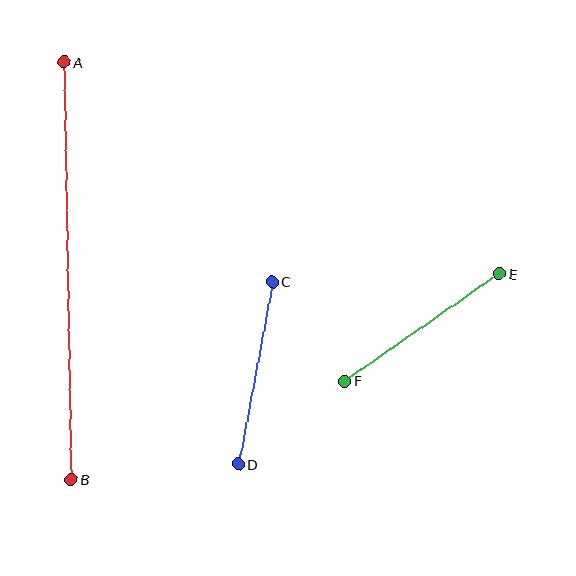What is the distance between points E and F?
The distance is approximately 188 pixels.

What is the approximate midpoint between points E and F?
The midpoint is at approximately (422, 328) pixels.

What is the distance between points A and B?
The distance is approximately 418 pixels.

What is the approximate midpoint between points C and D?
The midpoint is at approximately (255, 373) pixels.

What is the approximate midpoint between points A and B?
The midpoint is at approximately (68, 271) pixels.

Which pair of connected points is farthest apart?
Points A and B are farthest apart.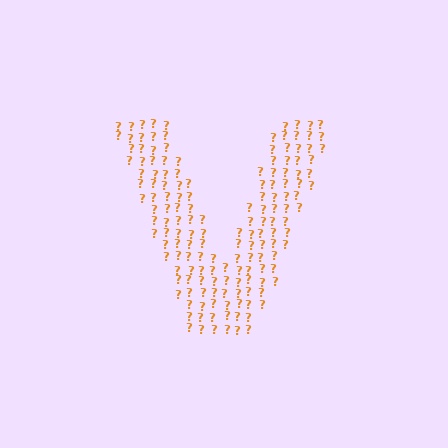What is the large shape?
The large shape is the letter V.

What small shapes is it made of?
It is made of small question marks.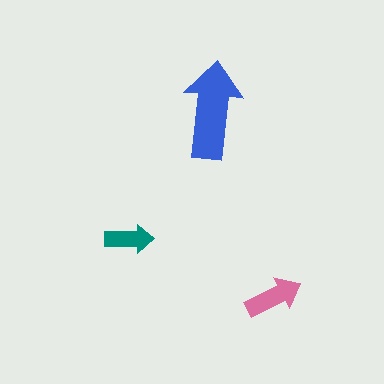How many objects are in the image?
There are 3 objects in the image.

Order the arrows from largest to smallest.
the blue one, the pink one, the teal one.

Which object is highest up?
The blue arrow is topmost.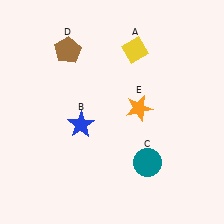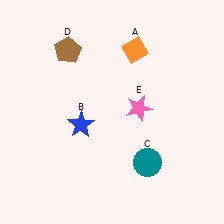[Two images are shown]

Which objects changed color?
A changed from yellow to orange. E changed from orange to pink.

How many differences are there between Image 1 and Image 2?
There are 2 differences between the two images.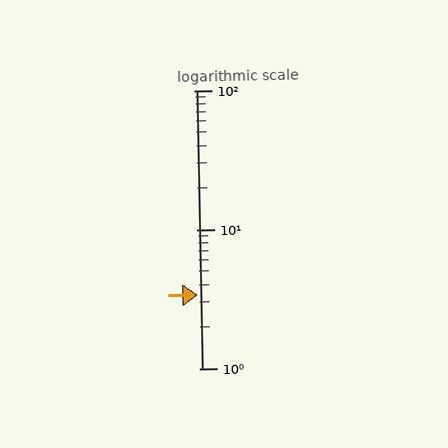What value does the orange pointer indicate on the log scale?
The pointer indicates approximately 3.4.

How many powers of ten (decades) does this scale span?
The scale spans 2 decades, from 1 to 100.